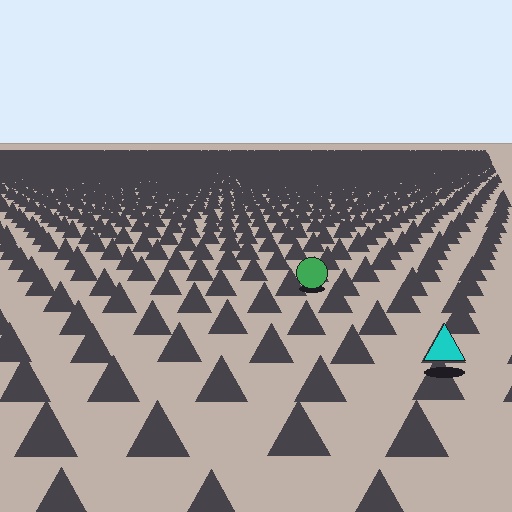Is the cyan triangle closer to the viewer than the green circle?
Yes. The cyan triangle is closer — you can tell from the texture gradient: the ground texture is coarser near it.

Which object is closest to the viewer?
The cyan triangle is closest. The texture marks near it are larger and more spread out.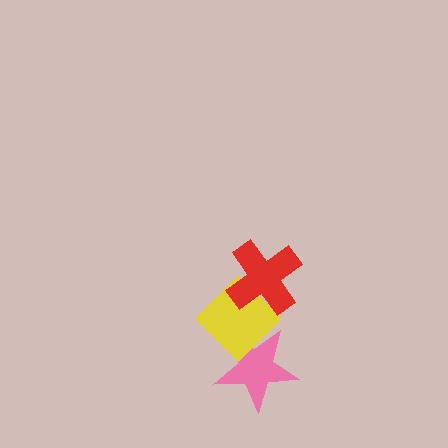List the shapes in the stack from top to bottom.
From top to bottom: the red cross, the yellow diamond, the pink star.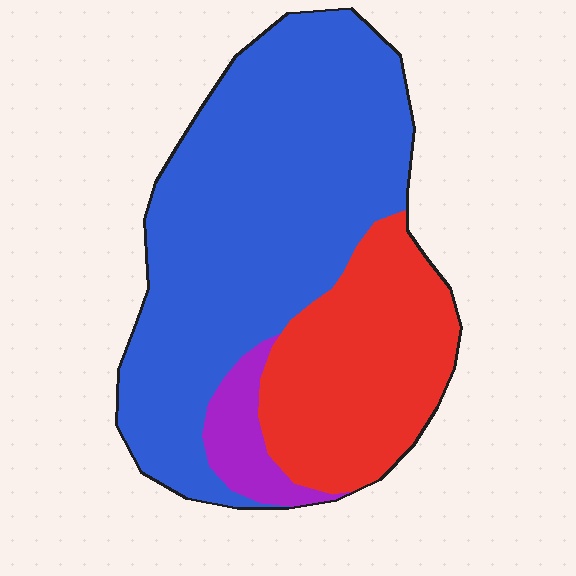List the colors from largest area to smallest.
From largest to smallest: blue, red, purple.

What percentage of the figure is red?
Red takes up about one third (1/3) of the figure.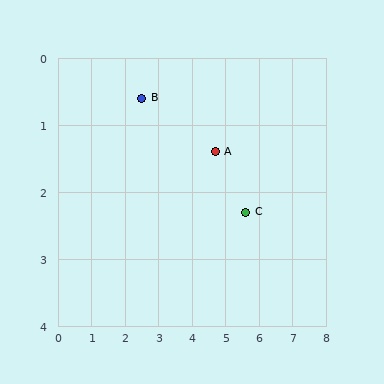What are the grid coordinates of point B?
Point B is at approximately (2.5, 0.6).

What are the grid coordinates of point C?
Point C is at approximately (5.6, 2.3).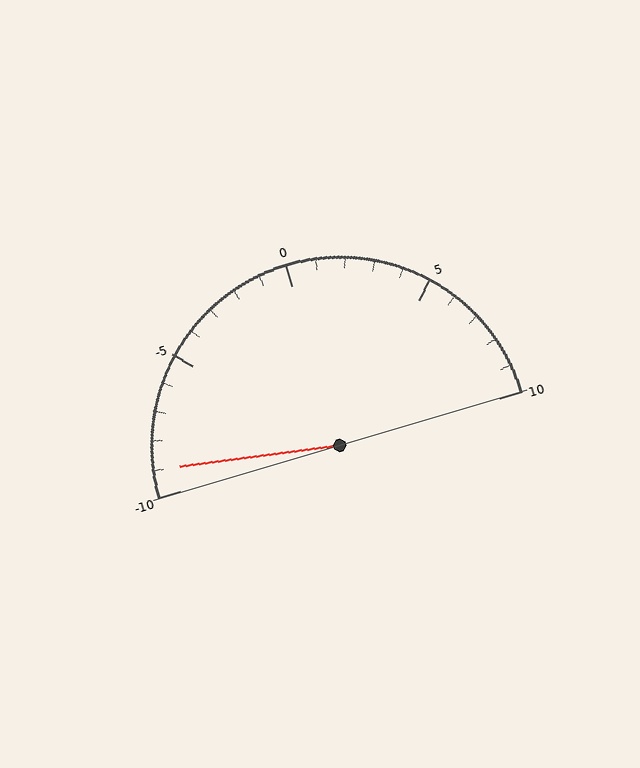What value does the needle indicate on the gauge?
The needle indicates approximately -9.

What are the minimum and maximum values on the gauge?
The gauge ranges from -10 to 10.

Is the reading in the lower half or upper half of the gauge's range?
The reading is in the lower half of the range (-10 to 10).